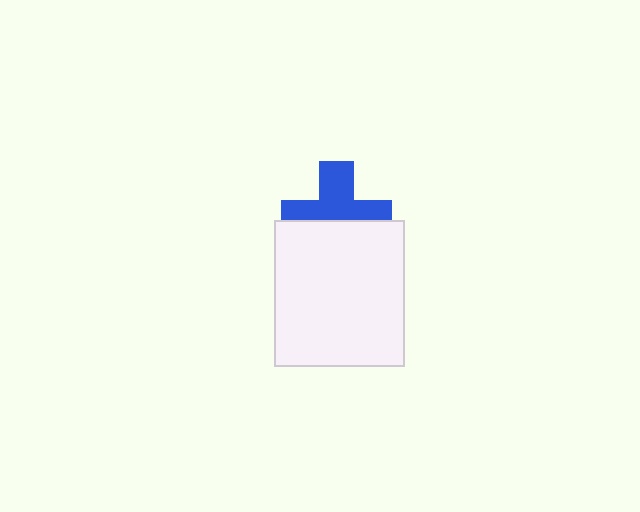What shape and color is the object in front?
The object in front is a white rectangle.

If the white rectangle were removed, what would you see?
You would see the complete blue cross.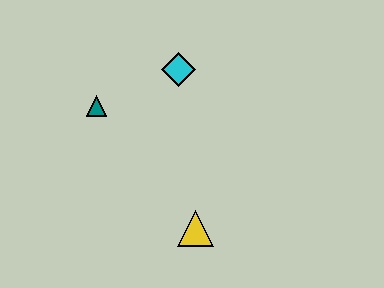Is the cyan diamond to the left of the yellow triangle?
Yes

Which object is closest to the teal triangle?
The cyan diamond is closest to the teal triangle.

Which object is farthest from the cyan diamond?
The yellow triangle is farthest from the cyan diamond.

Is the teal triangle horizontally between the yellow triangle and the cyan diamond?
No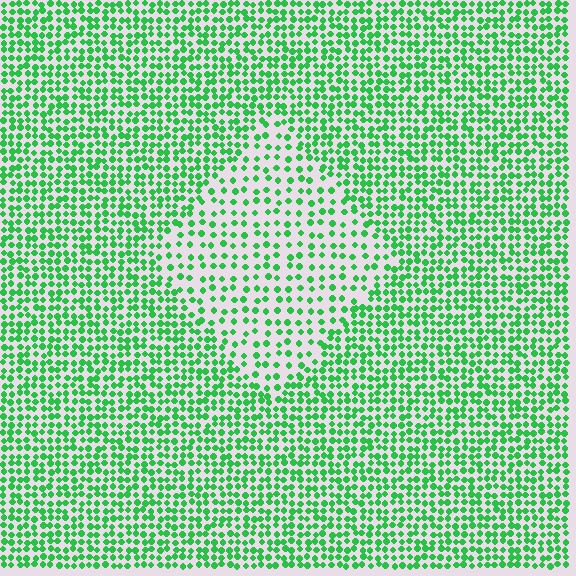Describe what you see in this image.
The image contains small green elements arranged at two different densities. A diamond-shaped region is visible where the elements are less densely packed than the surrounding area.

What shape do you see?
I see a diamond.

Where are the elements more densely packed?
The elements are more densely packed outside the diamond boundary.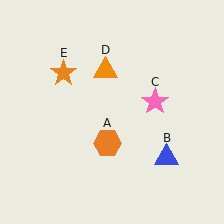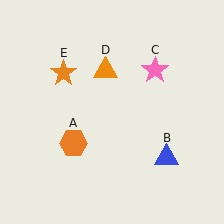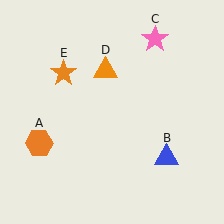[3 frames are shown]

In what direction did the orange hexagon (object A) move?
The orange hexagon (object A) moved left.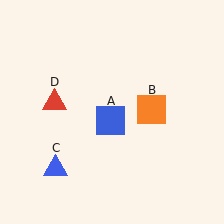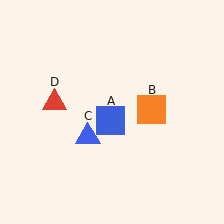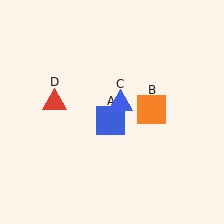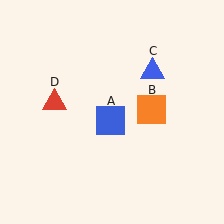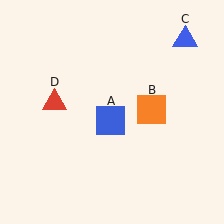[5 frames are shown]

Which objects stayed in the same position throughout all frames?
Blue square (object A) and orange square (object B) and red triangle (object D) remained stationary.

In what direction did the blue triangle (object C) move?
The blue triangle (object C) moved up and to the right.